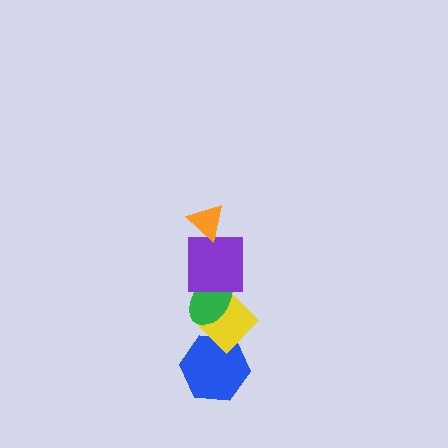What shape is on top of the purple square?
The orange triangle is on top of the purple square.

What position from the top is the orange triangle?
The orange triangle is 1st from the top.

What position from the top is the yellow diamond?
The yellow diamond is 4th from the top.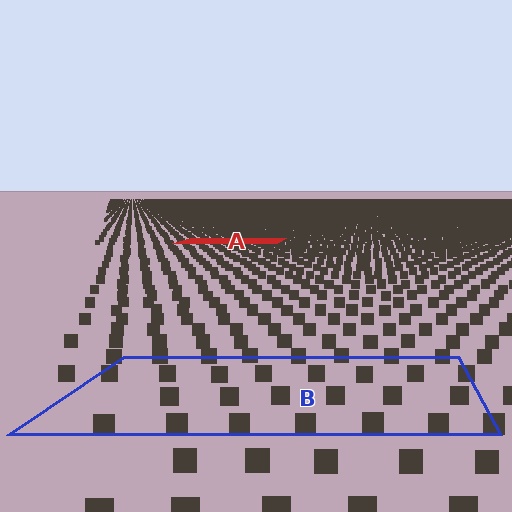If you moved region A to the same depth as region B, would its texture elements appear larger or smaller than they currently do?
They would appear larger. At a closer depth, the same texture elements are projected at a bigger on-screen size.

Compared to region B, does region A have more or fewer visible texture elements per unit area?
Region A has more texture elements per unit area — they are packed more densely because it is farther away.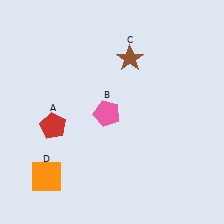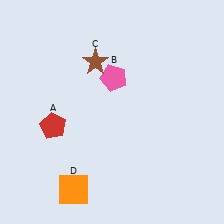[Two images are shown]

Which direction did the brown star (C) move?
The brown star (C) moved left.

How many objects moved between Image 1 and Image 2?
3 objects moved between the two images.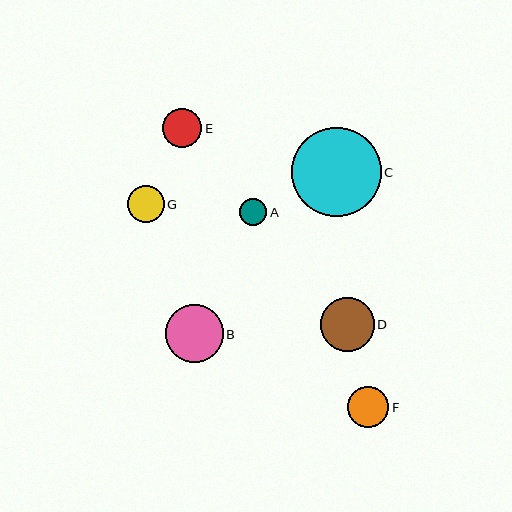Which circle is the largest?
Circle C is the largest with a size of approximately 90 pixels.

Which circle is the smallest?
Circle A is the smallest with a size of approximately 27 pixels.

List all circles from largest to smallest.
From largest to smallest: C, B, D, F, E, G, A.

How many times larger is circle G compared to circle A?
Circle G is approximately 1.4 times the size of circle A.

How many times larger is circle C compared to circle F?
Circle C is approximately 2.2 times the size of circle F.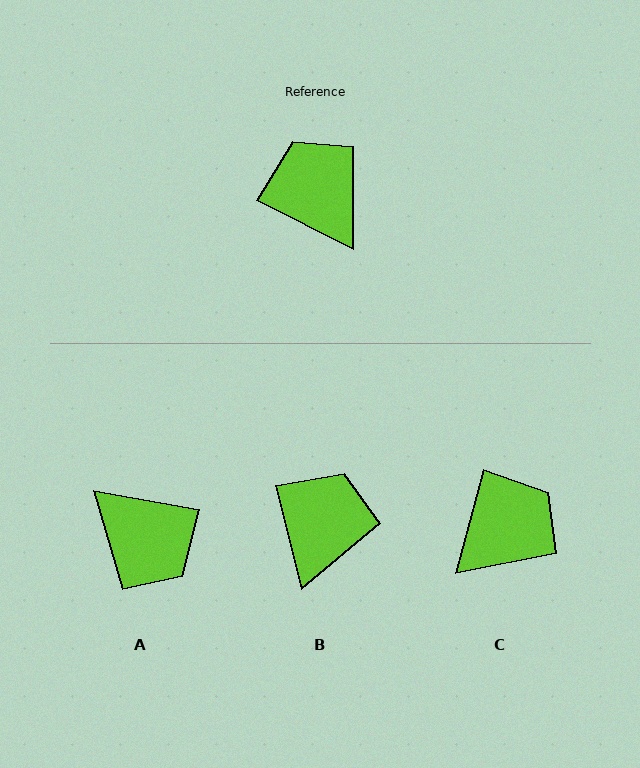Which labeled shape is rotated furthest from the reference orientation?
A, about 163 degrees away.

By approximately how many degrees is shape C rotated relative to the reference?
Approximately 79 degrees clockwise.